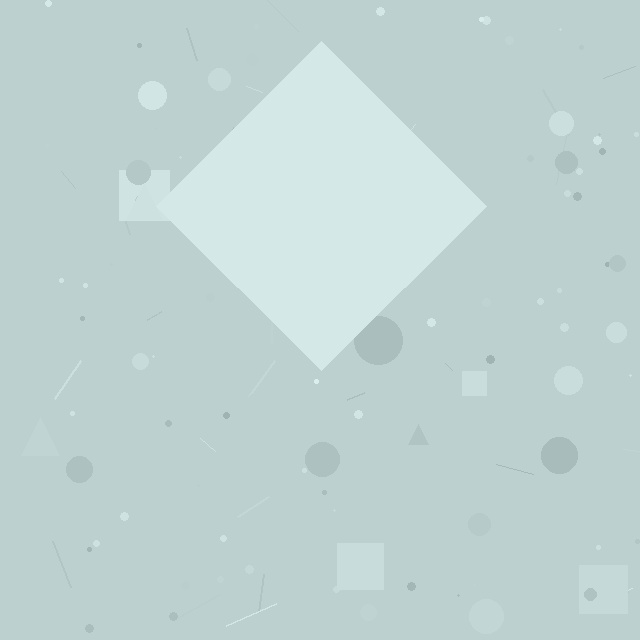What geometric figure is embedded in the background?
A diamond is embedded in the background.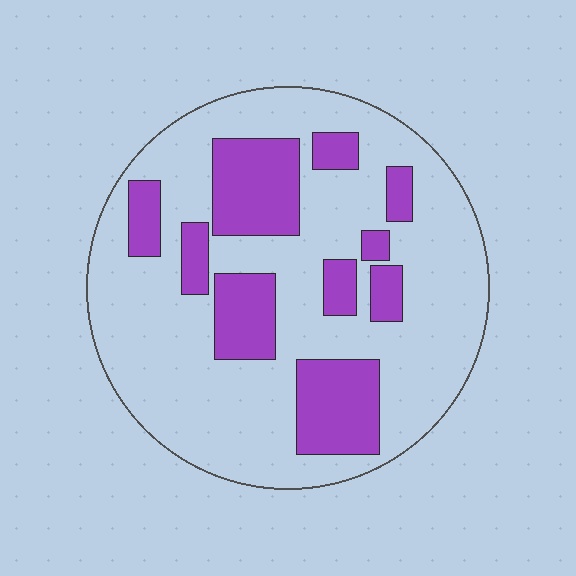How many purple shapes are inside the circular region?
10.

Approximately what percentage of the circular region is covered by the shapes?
Approximately 25%.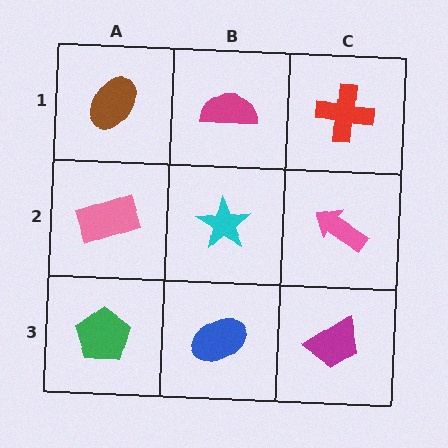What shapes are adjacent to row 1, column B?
A cyan star (row 2, column B), a brown ellipse (row 1, column A), a red cross (row 1, column C).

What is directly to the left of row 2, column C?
A cyan star.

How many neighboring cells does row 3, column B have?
3.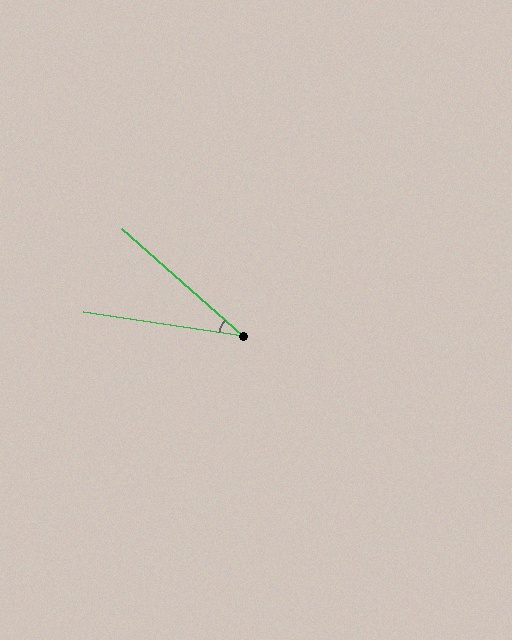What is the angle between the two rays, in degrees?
Approximately 33 degrees.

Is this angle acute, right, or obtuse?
It is acute.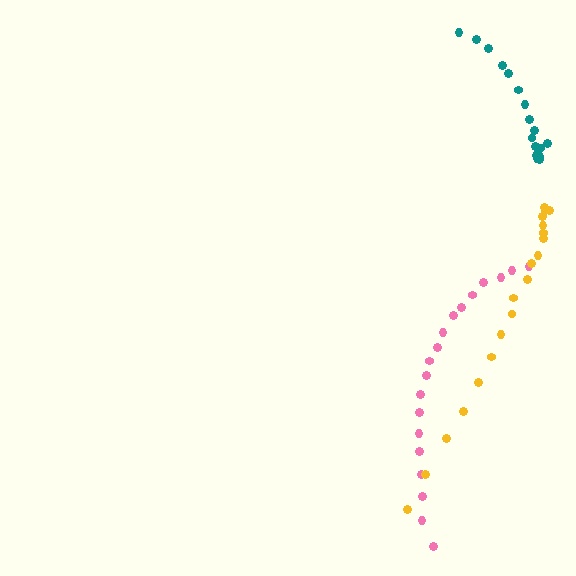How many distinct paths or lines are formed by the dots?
There are 3 distinct paths.